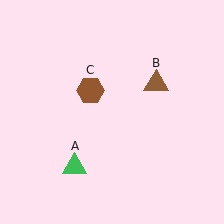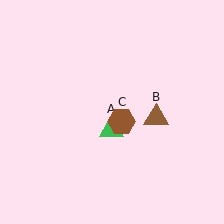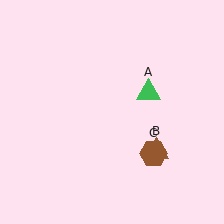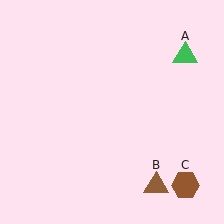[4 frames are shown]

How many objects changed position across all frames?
3 objects changed position: green triangle (object A), brown triangle (object B), brown hexagon (object C).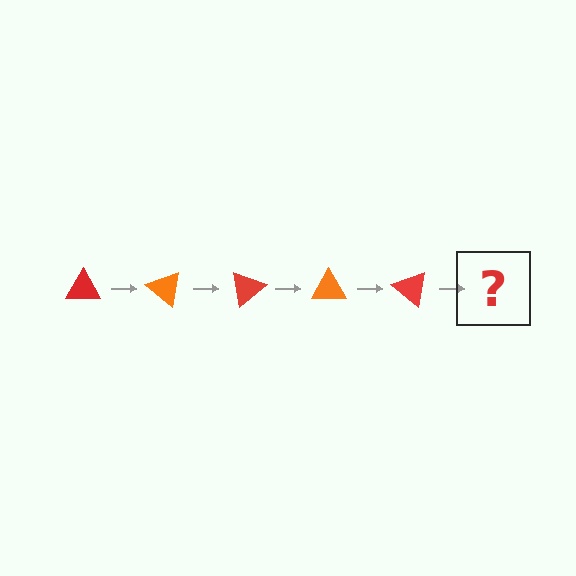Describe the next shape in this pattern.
It should be an orange triangle, rotated 200 degrees from the start.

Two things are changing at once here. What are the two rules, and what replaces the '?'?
The two rules are that it rotates 40 degrees each step and the color cycles through red and orange. The '?' should be an orange triangle, rotated 200 degrees from the start.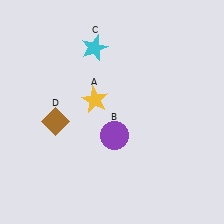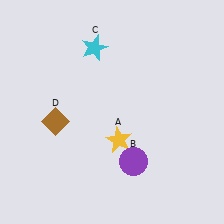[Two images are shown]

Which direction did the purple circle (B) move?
The purple circle (B) moved down.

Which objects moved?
The objects that moved are: the yellow star (A), the purple circle (B).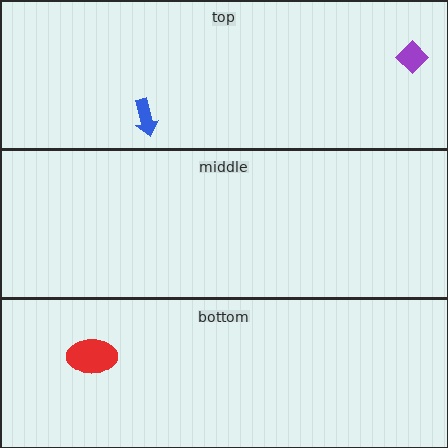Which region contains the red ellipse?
The bottom region.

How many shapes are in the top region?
2.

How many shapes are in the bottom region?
1.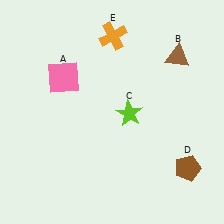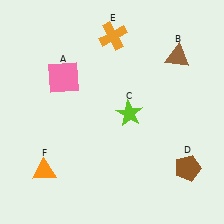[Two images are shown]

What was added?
An orange triangle (F) was added in Image 2.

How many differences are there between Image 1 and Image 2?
There is 1 difference between the two images.